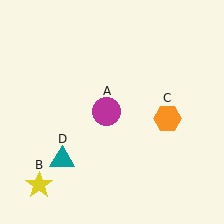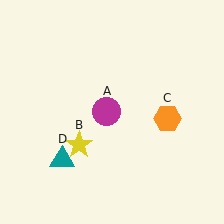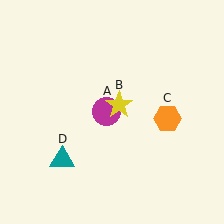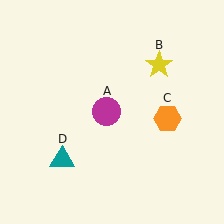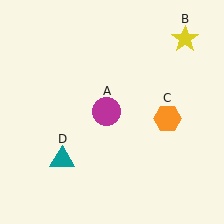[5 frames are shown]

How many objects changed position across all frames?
1 object changed position: yellow star (object B).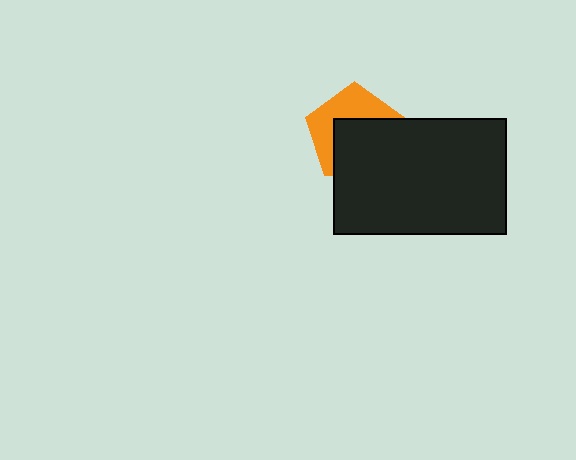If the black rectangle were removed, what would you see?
You would see the complete orange pentagon.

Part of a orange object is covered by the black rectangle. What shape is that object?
It is a pentagon.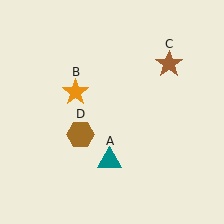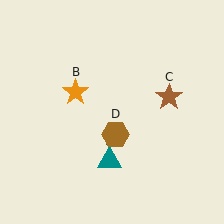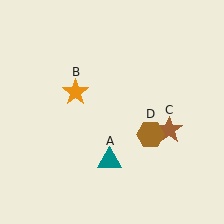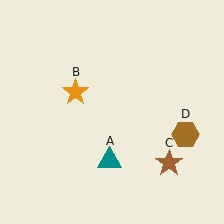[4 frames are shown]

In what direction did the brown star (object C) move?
The brown star (object C) moved down.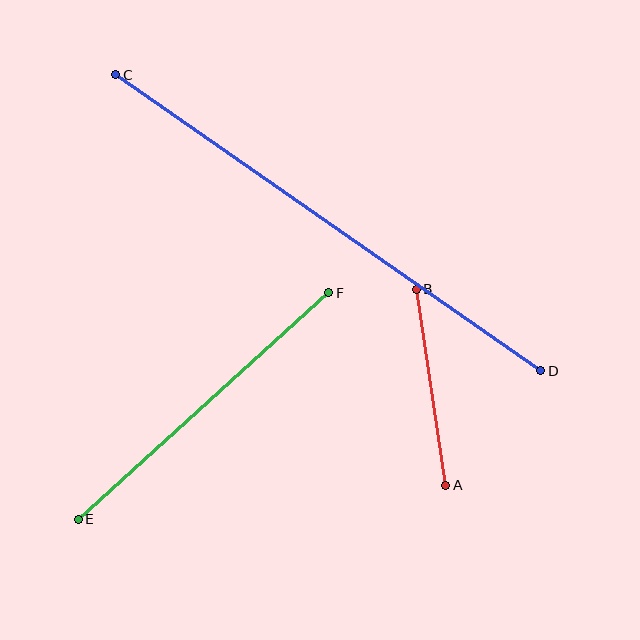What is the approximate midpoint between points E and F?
The midpoint is at approximately (203, 406) pixels.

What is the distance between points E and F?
The distance is approximately 338 pixels.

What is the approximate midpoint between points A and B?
The midpoint is at approximately (431, 387) pixels.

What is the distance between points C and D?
The distance is approximately 518 pixels.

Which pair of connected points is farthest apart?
Points C and D are farthest apart.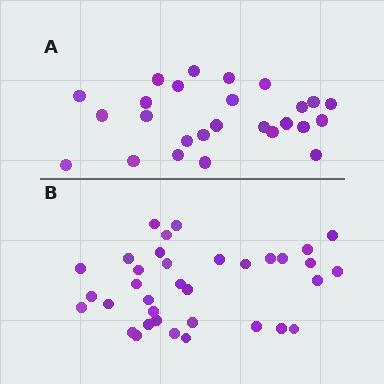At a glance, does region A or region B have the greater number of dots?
Region B (the bottom region) has more dots.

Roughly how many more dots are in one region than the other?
Region B has roughly 8 or so more dots than region A.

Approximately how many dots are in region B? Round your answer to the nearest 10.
About 40 dots. (The exact count is 35, which rounds to 40.)